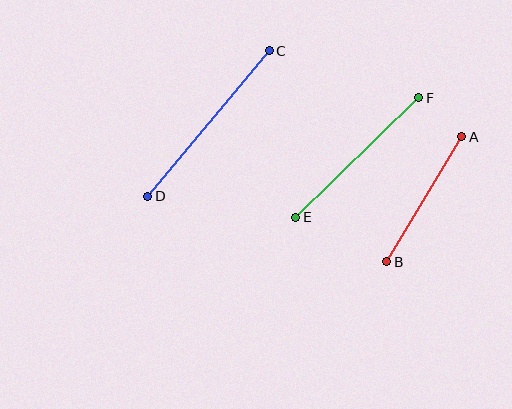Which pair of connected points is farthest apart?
Points C and D are farthest apart.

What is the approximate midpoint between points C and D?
The midpoint is at approximately (208, 124) pixels.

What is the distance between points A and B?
The distance is approximately 146 pixels.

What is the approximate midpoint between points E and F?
The midpoint is at approximately (357, 157) pixels.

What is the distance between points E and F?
The distance is approximately 171 pixels.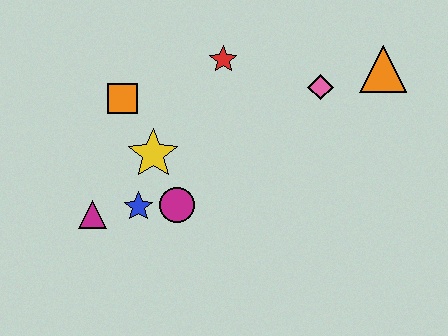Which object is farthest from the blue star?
The orange triangle is farthest from the blue star.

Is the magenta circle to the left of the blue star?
No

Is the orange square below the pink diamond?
Yes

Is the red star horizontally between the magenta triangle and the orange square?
No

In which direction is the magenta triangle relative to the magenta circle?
The magenta triangle is to the left of the magenta circle.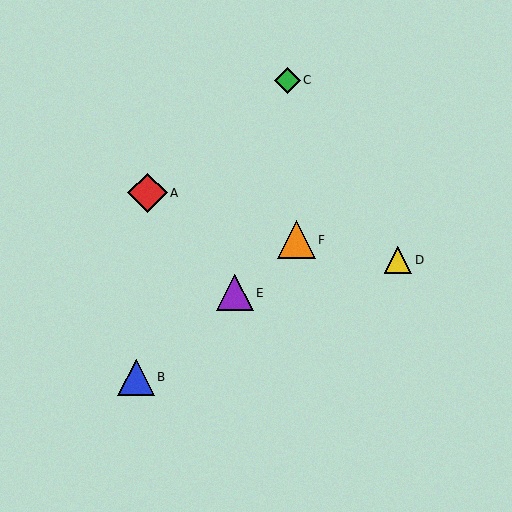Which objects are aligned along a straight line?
Objects B, E, F are aligned along a straight line.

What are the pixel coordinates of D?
Object D is at (398, 260).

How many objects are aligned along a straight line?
3 objects (B, E, F) are aligned along a straight line.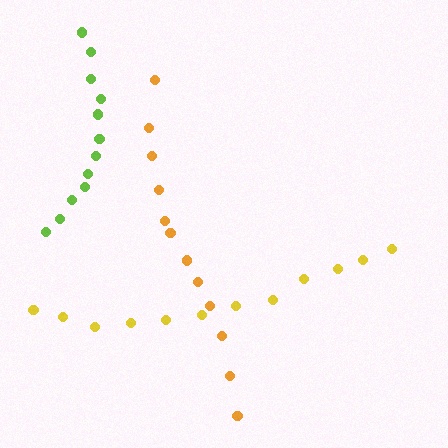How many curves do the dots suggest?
There are 3 distinct paths.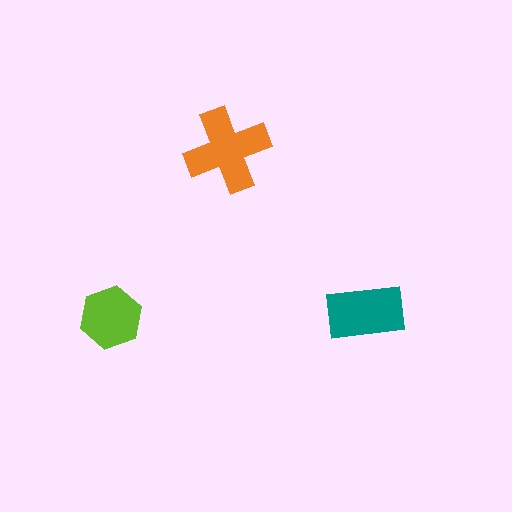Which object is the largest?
The orange cross.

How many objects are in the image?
There are 3 objects in the image.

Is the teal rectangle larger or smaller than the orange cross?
Smaller.